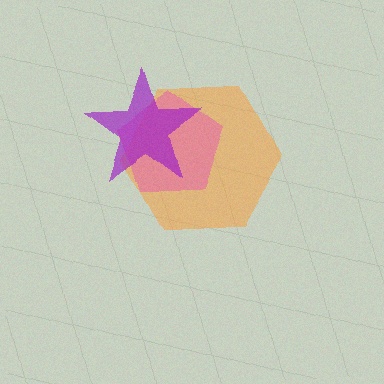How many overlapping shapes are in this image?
There are 3 overlapping shapes in the image.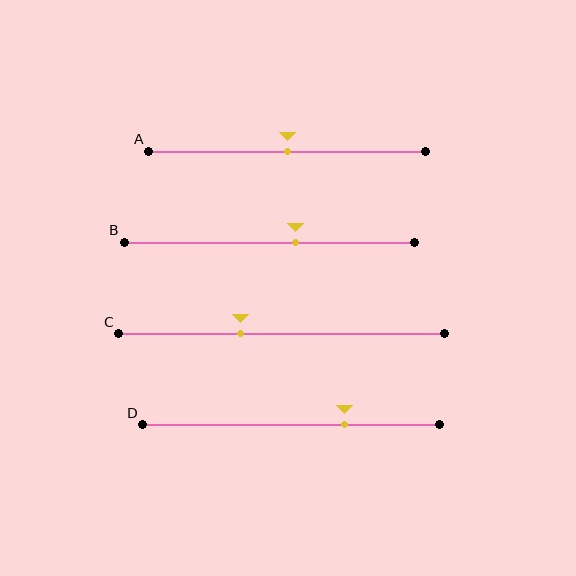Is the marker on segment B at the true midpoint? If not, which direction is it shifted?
No, the marker on segment B is shifted to the right by about 9% of the segment length.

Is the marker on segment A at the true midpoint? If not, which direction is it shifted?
Yes, the marker on segment A is at the true midpoint.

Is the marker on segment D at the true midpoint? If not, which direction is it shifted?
No, the marker on segment D is shifted to the right by about 18% of the segment length.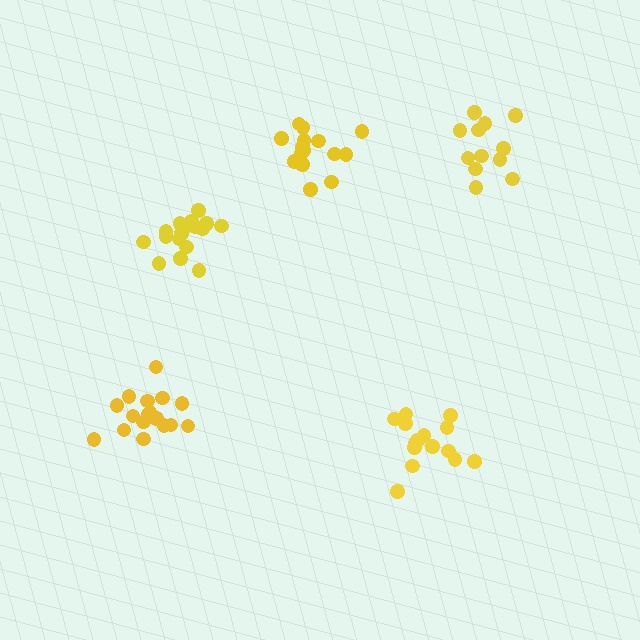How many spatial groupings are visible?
There are 5 spatial groupings.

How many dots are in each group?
Group 1: 17 dots, Group 2: 12 dots, Group 3: 16 dots, Group 4: 15 dots, Group 5: 17 dots (77 total).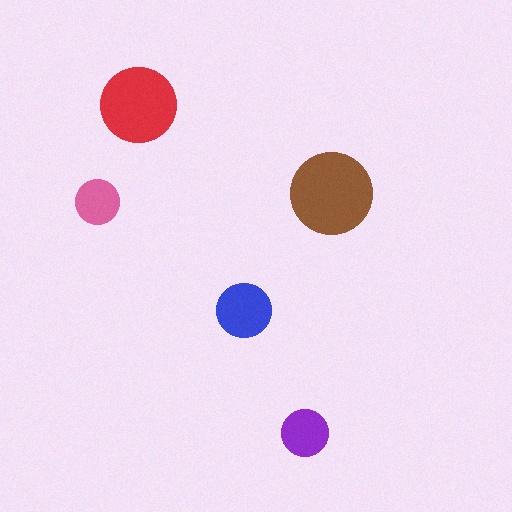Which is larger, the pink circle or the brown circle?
The brown one.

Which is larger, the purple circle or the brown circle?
The brown one.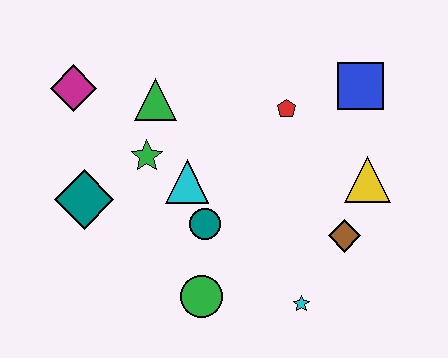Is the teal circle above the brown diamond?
Yes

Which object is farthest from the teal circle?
The blue square is farthest from the teal circle.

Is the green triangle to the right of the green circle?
No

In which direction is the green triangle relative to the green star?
The green triangle is above the green star.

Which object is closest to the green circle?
The teal circle is closest to the green circle.